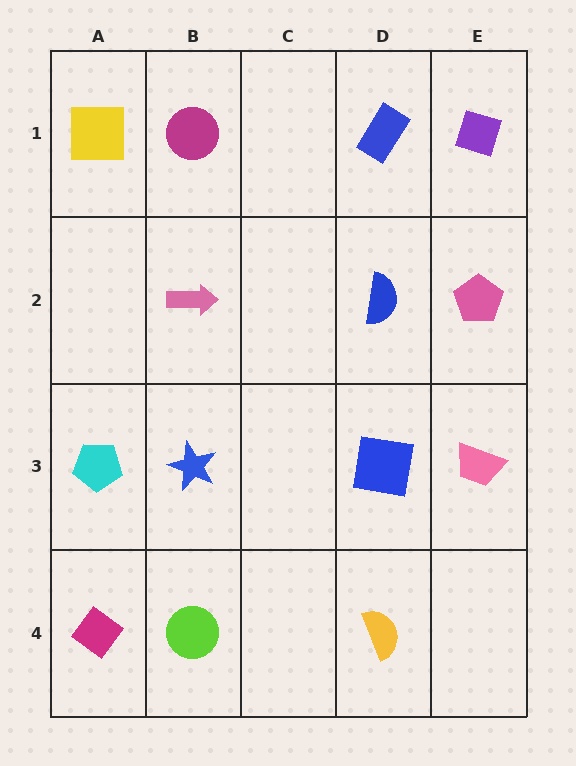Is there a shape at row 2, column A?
No, that cell is empty.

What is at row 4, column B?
A lime circle.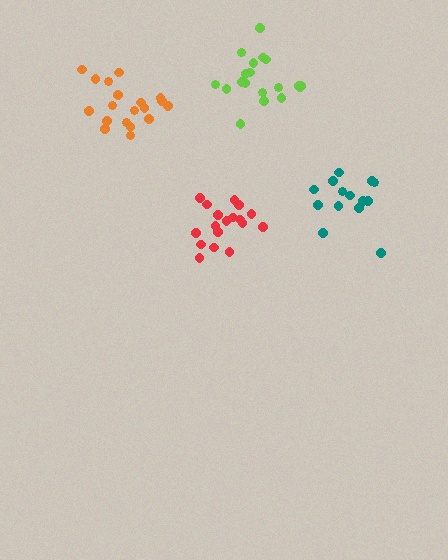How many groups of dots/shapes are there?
There are 4 groups.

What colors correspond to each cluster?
The clusters are colored: orange, red, teal, lime.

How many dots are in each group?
Group 1: 19 dots, Group 2: 18 dots, Group 3: 15 dots, Group 4: 19 dots (71 total).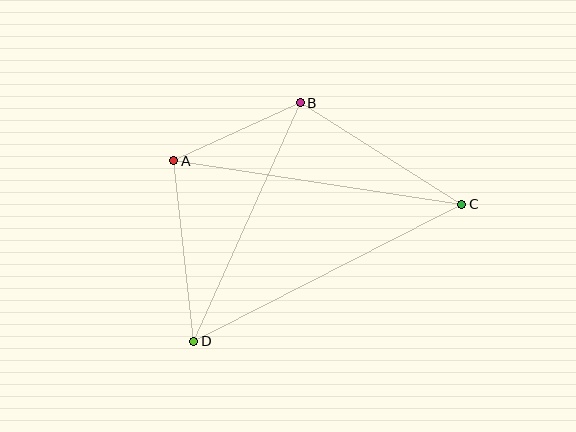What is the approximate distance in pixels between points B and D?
The distance between B and D is approximately 261 pixels.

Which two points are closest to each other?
Points A and B are closest to each other.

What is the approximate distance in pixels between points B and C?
The distance between B and C is approximately 191 pixels.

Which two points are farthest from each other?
Points C and D are farthest from each other.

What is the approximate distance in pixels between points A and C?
The distance between A and C is approximately 291 pixels.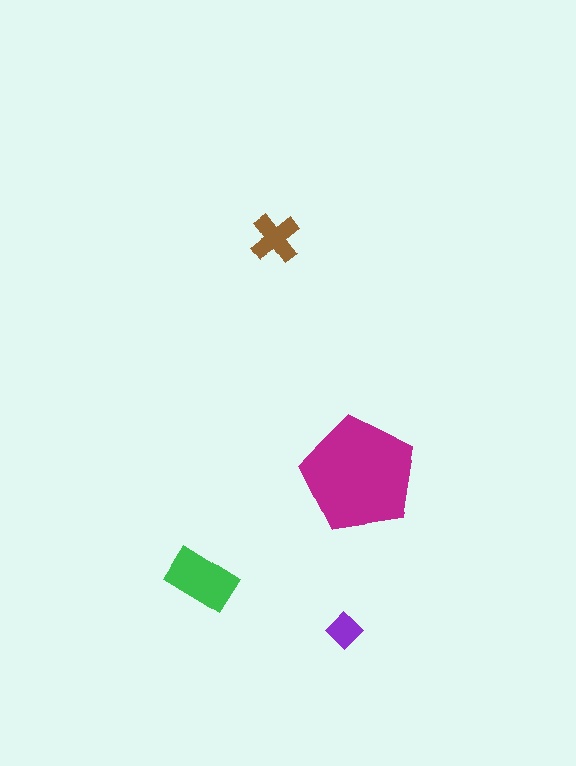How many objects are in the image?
There are 4 objects in the image.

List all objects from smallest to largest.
The purple diamond, the brown cross, the green rectangle, the magenta pentagon.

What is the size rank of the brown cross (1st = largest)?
3rd.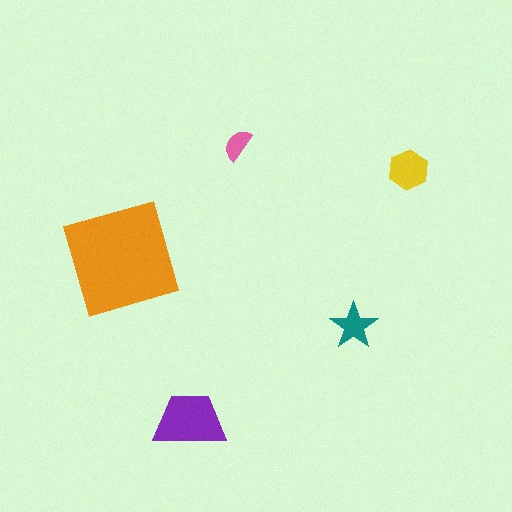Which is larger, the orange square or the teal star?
The orange square.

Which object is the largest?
The orange square.